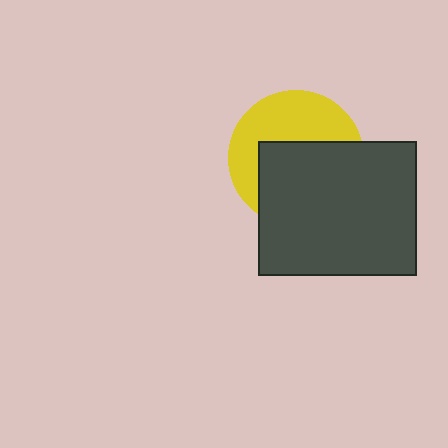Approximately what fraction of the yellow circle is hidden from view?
Roughly 54% of the yellow circle is hidden behind the dark gray rectangle.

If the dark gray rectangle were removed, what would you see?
You would see the complete yellow circle.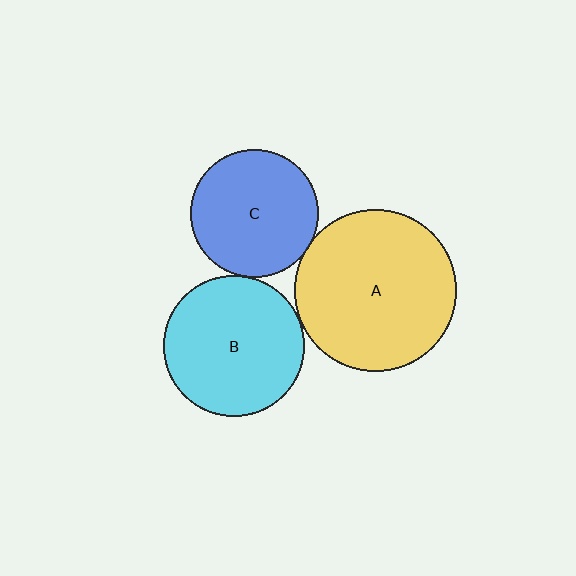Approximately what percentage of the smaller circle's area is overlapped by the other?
Approximately 5%.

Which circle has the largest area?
Circle A (yellow).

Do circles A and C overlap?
Yes.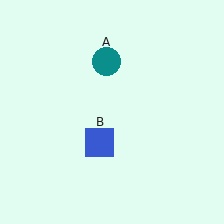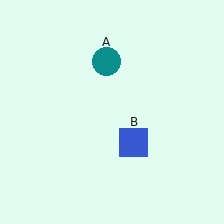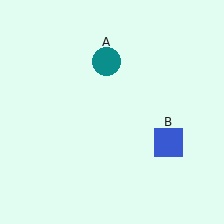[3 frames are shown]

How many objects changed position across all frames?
1 object changed position: blue square (object B).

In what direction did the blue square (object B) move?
The blue square (object B) moved right.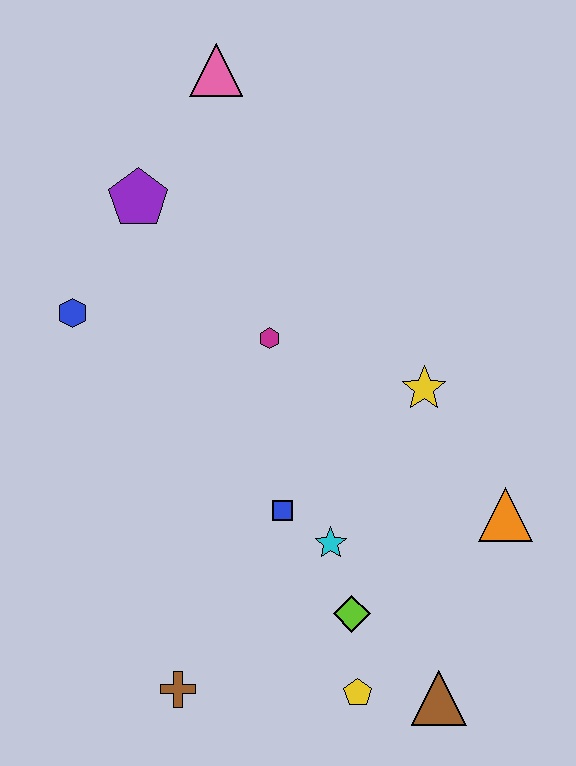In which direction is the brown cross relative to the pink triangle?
The brown cross is below the pink triangle.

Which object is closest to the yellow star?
The orange triangle is closest to the yellow star.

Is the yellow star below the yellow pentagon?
No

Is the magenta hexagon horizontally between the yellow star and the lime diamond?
No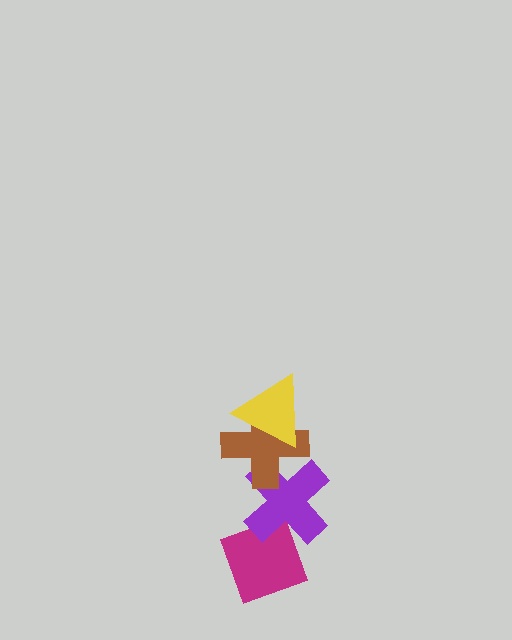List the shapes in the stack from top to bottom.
From top to bottom: the yellow triangle, the brown cross, the purple cross, the magenta diamond.